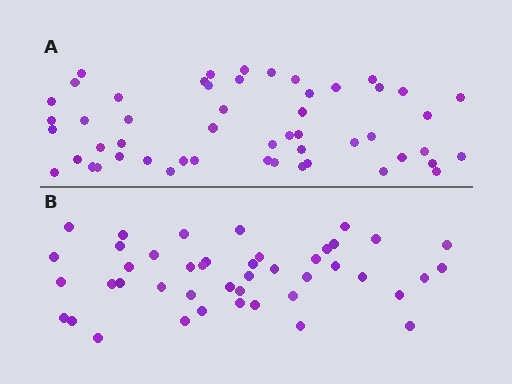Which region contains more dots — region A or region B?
Region A (the top region) has more dots.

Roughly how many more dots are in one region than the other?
Region A has roughly 8 or so more dots than region B.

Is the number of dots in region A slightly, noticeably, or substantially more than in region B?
Region A has only slightly more — the two regions are fairly close. The ratio is roughly 1.2 to 1.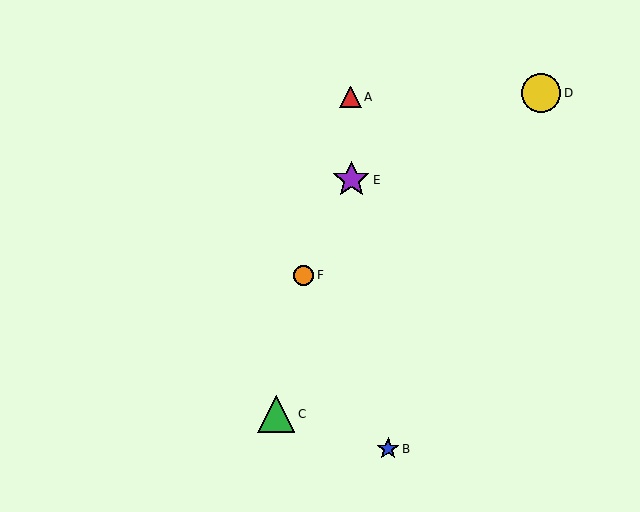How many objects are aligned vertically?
2 objects (A, E) are aligned vertically.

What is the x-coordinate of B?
Object B is at x≈388.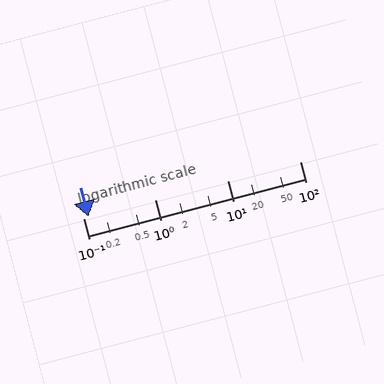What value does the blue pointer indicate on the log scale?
The pointer indicates approximately 0.12.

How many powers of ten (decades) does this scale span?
The scale spans 3 decades, from 0.1 to 100.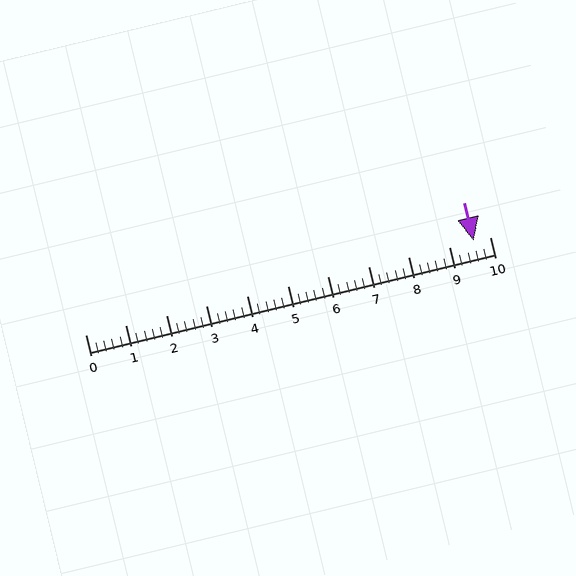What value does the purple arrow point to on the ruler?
The purple arrow points to approximately 9.6.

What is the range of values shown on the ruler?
The ruler shows values from 0 to 10.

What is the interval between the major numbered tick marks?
The major tick marks are spaced 1 units apart.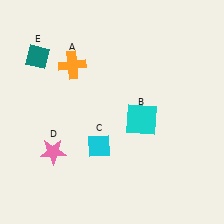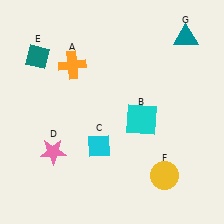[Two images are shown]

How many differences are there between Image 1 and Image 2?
There are 2 differences between the two images.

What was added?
A yellow circle (F), a teal triangle (G) were added in Image 2.